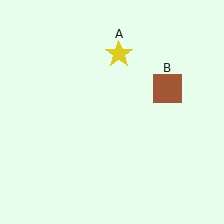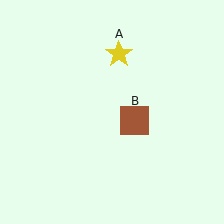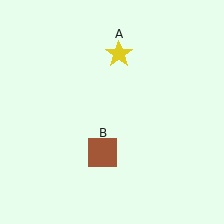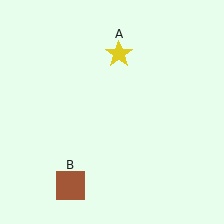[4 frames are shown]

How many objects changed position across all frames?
1 object changed position: brown square (object B).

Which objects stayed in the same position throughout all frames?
Yellow star (object A) remained stationary.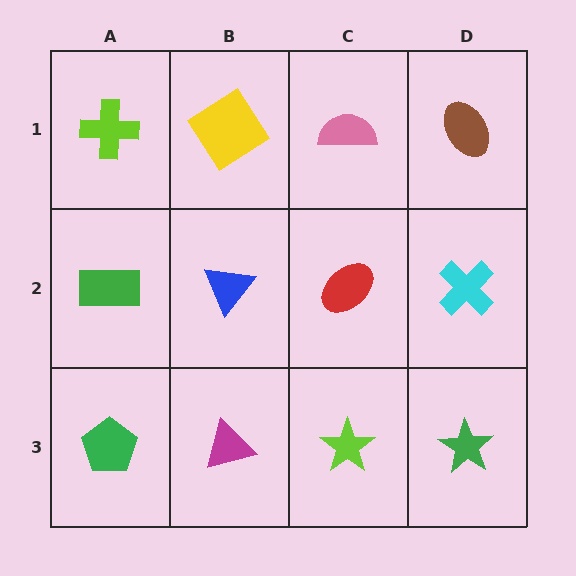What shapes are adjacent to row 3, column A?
A green rectangle (row 2, column A), a magenta triangle (row 3, column B).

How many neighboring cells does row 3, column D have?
2.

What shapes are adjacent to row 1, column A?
A green rectangle (row 2, column A), a yellow diamond (row 1, column B).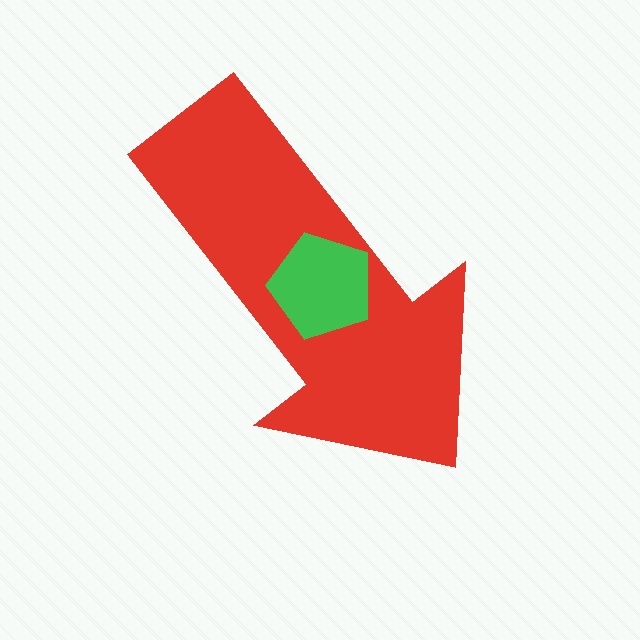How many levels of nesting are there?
2.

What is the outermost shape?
The red arrow.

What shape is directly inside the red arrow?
The green pentagon.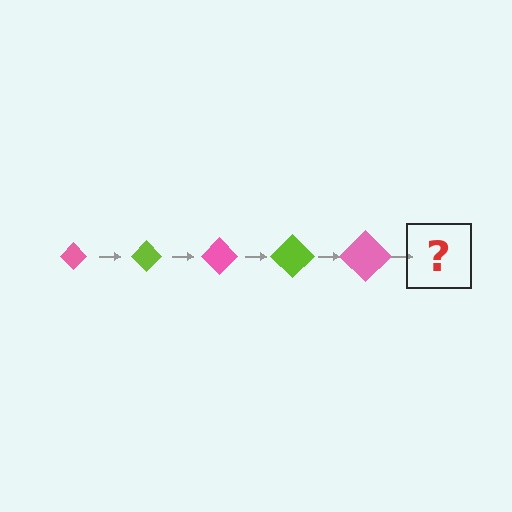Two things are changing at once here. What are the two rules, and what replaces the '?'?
The two rules are that the diamond grows larger each step and the color cycles through pink and lime. The '?' should be a lime diamond, larger than the previous one.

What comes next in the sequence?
The next element should be a lime diamond, larger than the previous one.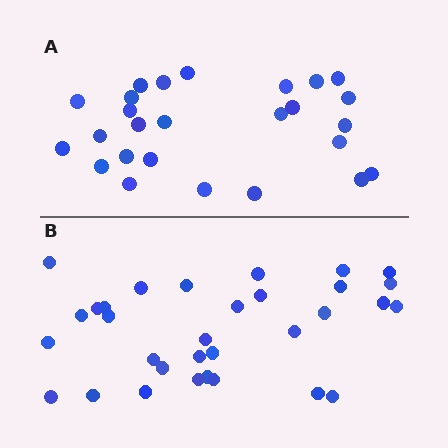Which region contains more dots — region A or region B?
Region B (the bottom region) has more dots.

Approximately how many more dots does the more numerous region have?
Region B has about 6 more dots than region A.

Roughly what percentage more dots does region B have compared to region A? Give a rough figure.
About 25% more.